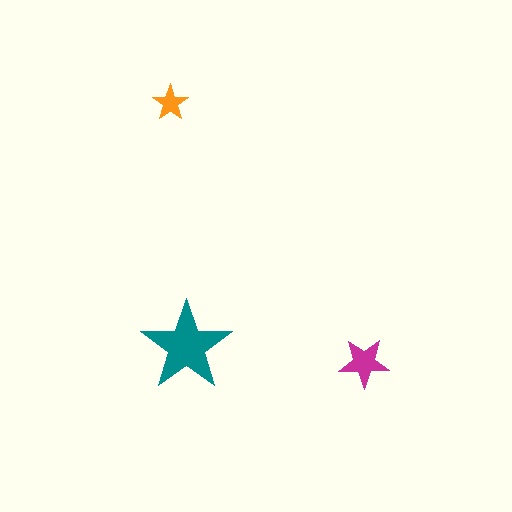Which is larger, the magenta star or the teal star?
The teal one.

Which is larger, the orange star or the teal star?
The teal one.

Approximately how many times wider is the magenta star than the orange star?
About 1.5 times wider.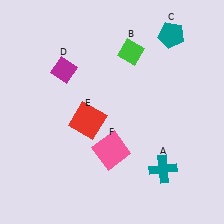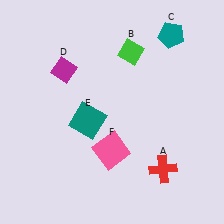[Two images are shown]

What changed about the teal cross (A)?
In Image 1, A is teal. In Image 2, it changed to red.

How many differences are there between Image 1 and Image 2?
There are 2 differences between the two images.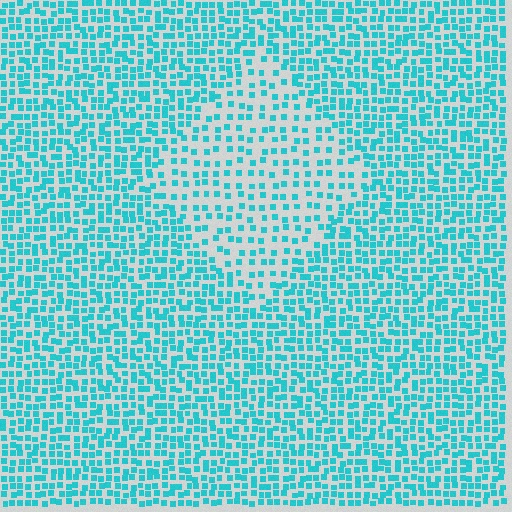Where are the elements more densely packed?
The elements are more densely packed outside the diamond boundary.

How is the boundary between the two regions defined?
The boundary is defined by a change in element density (approximately 1.9x ratio). All elements are the same color, size, and shape.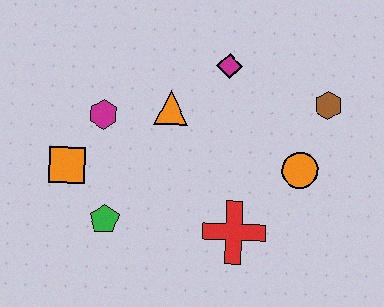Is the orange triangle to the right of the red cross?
No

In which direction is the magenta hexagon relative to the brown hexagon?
The magenta hexagon is to the left of the brown hexagon.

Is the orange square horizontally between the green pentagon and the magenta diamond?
No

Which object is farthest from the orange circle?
The orange square is farthest from the orange circle.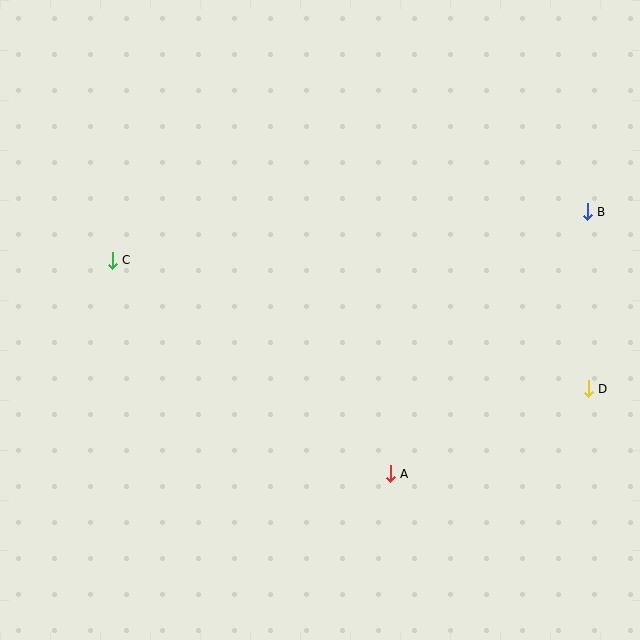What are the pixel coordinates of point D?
Point D is at (588, 389).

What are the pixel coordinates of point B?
Point B is at (587, 212).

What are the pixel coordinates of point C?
Point C is at (112, 260).